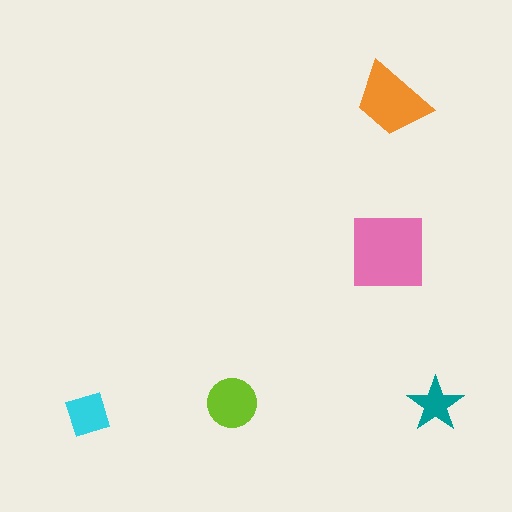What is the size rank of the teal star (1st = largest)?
5th.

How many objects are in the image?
There are 5 objects in the image.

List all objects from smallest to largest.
The teal star, the cyan diamond, the lime circle, the orange trapezoid, the pink square.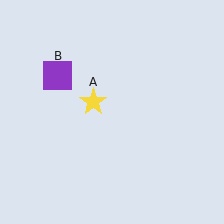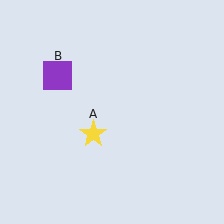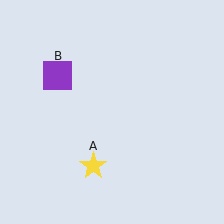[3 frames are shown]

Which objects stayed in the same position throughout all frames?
Purple square (object B) remained stationary.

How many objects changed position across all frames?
1 object changed position: yellow star (object A).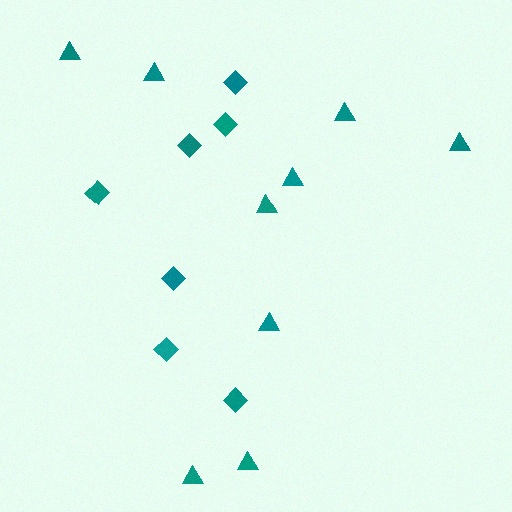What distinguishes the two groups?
There are 2 groups: one group of diamonds (7) and one group of triangles (9).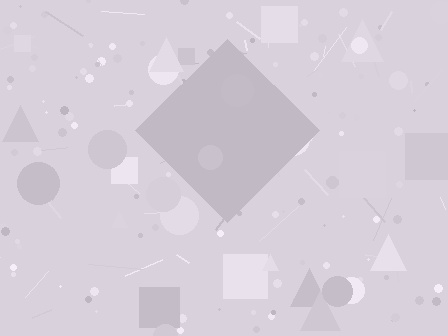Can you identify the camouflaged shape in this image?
The camouflaged shape is a diamond.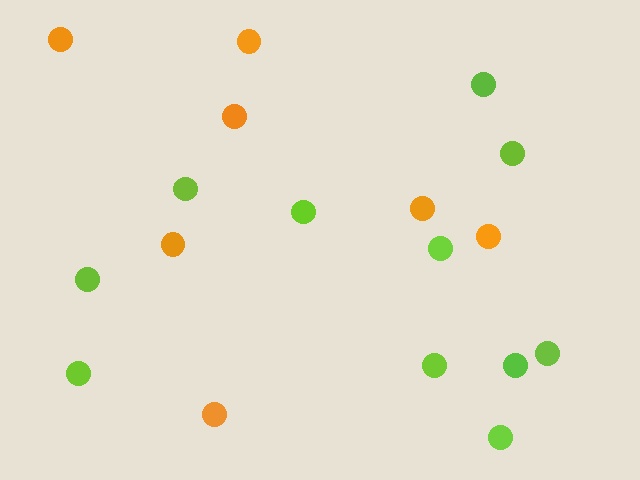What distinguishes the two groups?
There are 2 groups: one group of orange circles (7) and one group of lime circles (11).